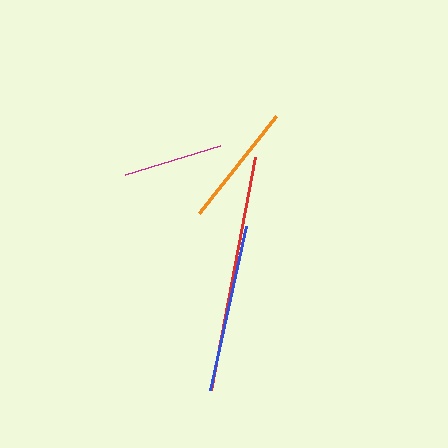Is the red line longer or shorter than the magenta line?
The red line is longer than the magenta line.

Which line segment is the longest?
The red line is the longest at approximately 238 pixels.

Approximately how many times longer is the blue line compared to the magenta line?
The blue line is approximately 1.7 times the length of the magenta line.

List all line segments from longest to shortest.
From longest to shortest: red, blue, orange, magenta.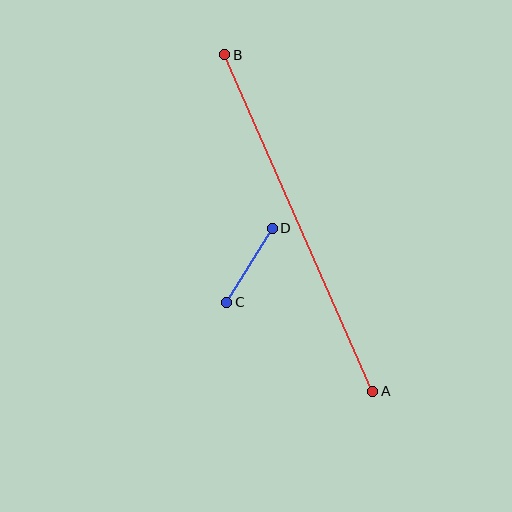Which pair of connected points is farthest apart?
Points A and B are farthest apart.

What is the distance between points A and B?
The distance is approximately 368 pixels.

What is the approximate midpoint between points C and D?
The midpoint is at approximately (249, 265) pixels.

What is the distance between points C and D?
The distance is approximately 87 pixels.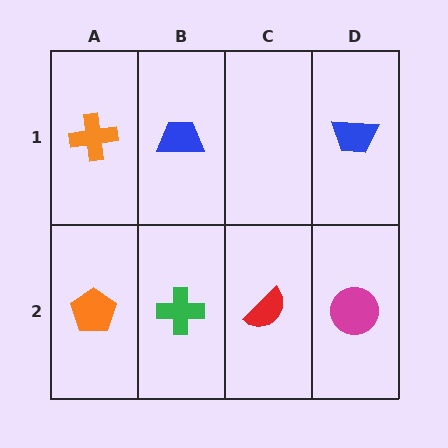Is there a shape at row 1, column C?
No, that cell is empty.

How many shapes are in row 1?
3 shapes.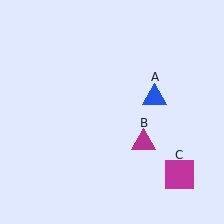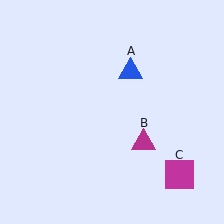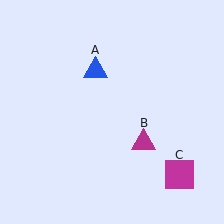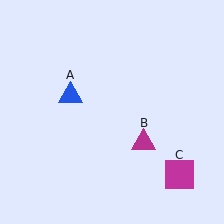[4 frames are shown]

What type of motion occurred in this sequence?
The blue triangle (object A) rotated counterclockwise around the center of the scene.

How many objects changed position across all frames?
1 object changed position: blue triangle (object A).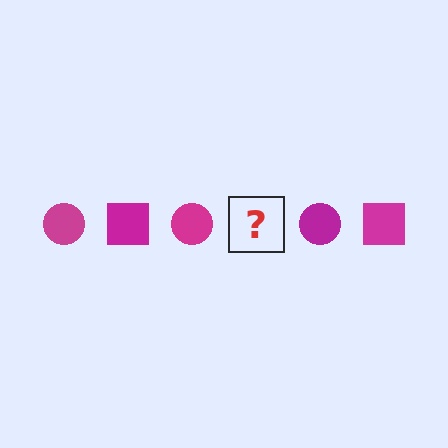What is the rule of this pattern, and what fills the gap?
The rule is that the pattern cycles through circle, square shapes in magenta. The gap should be filled with a magenta square.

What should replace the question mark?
The question mark should be replaced with a magenta square.